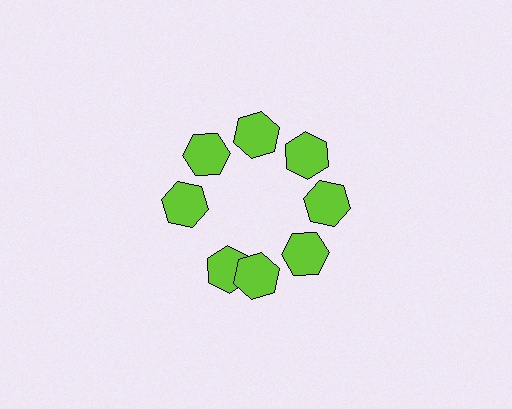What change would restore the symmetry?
The symmetry would be restored by rotating it back into even spacing with its neighbors so that all 8 hexagons sit at equal angles and equal distance from the center.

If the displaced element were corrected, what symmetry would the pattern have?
It would have 8-fold rotational symmetry — the pattern would map onto itself every 45 degrees.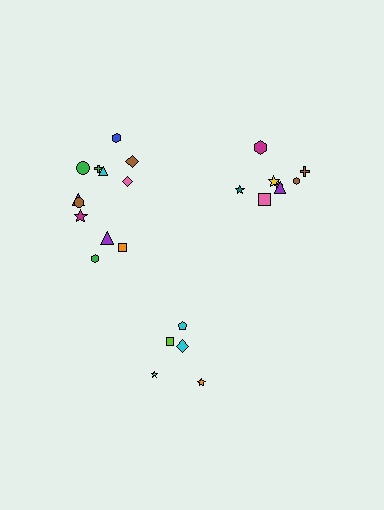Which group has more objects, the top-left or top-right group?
The top-left group.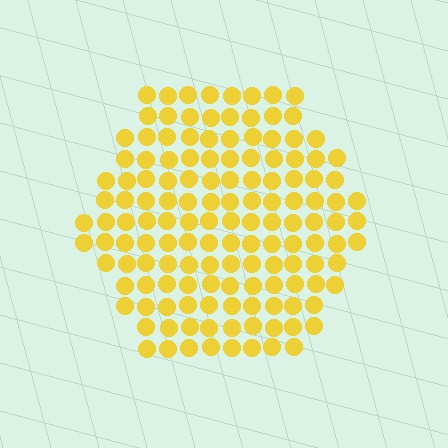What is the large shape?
The large shape is a hexagon.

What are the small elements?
The small elements are circles.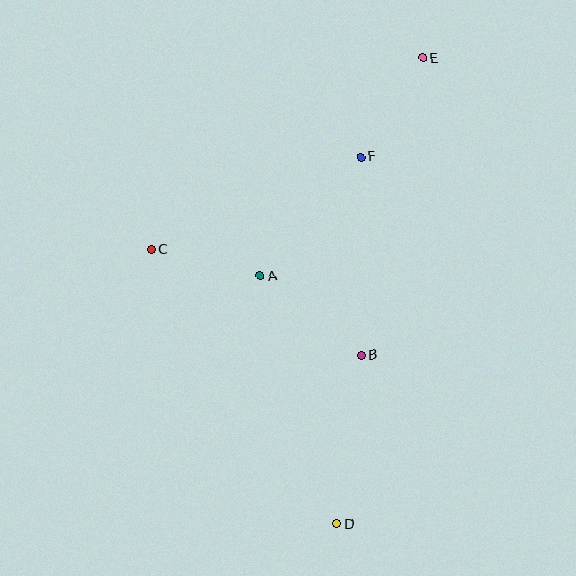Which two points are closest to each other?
Points A and C are closest to each other.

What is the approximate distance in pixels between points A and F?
The distance between A and F is approximately 155 pixels.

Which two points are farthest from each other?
Points D and E are farthest from each other.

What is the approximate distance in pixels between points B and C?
The distance between B and C is approximately 235 pixels.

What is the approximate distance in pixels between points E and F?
The distance between E and F is approximately 117 pixels.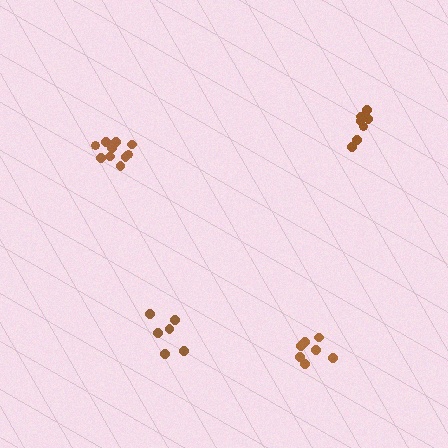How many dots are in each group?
Group 1: 10 dots, Group 2: 7 dots, Group 3: 7 dots, Group 4: 6 dots (30 total).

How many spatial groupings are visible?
There are 4 spatial groupings.